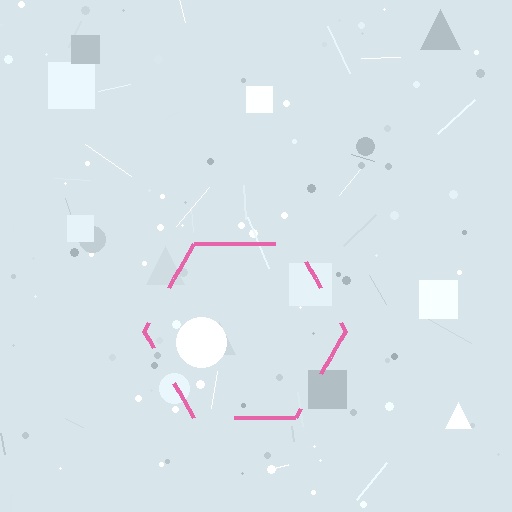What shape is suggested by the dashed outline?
The dashed outline suggests a hexagon.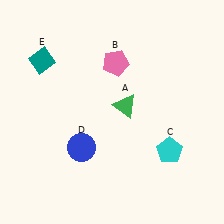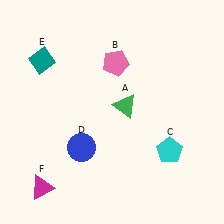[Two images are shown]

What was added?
A magenta triangle (F) was added in Image 2.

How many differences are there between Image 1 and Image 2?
There is 1 difference between the two images.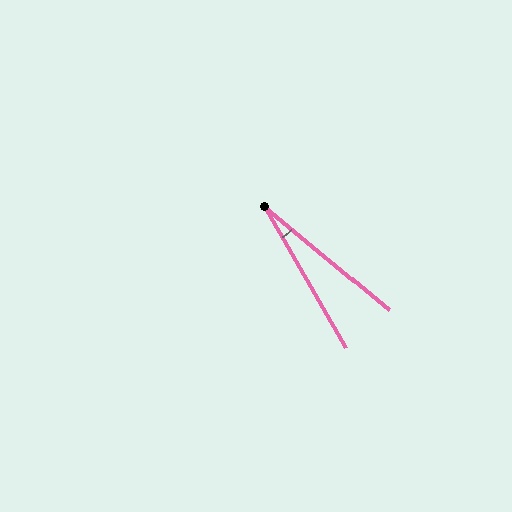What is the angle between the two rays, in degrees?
Approximately 21 degrees.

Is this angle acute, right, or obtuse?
It is acute.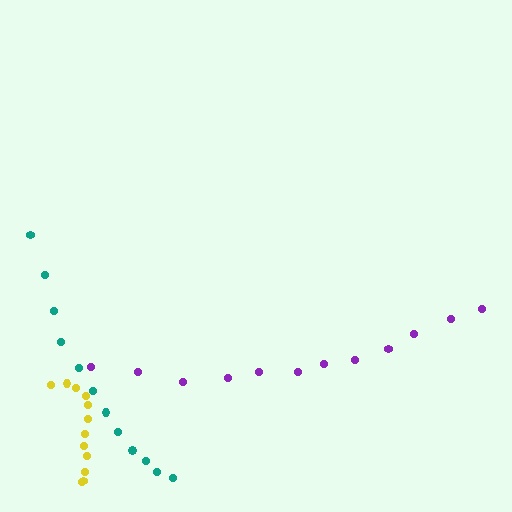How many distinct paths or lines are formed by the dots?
There are 3 distinct paths.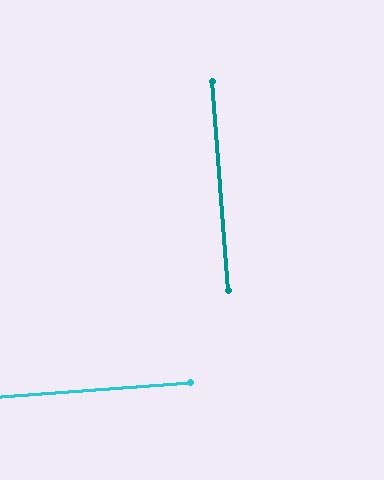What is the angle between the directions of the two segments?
Approximately 90 degrees.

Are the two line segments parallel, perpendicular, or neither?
Perpendicular — they meet at approximately 90°.